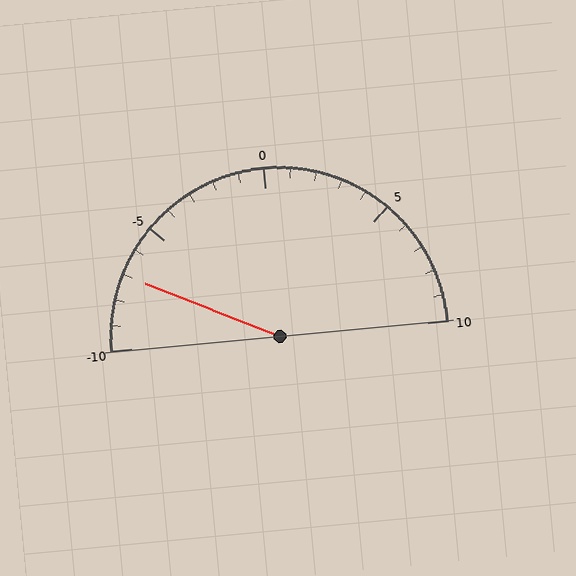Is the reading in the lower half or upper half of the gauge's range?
The reading is in the lower half of the range (-10 to 10).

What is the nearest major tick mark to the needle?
The nearest major tick mark is -5.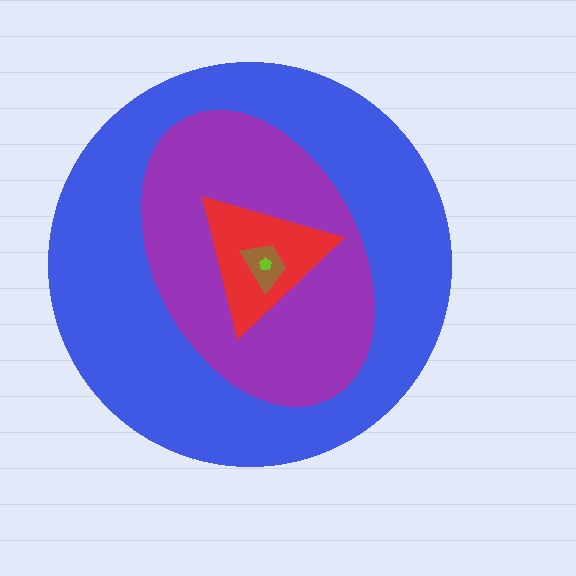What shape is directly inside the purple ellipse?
The red triangle.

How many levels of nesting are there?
5.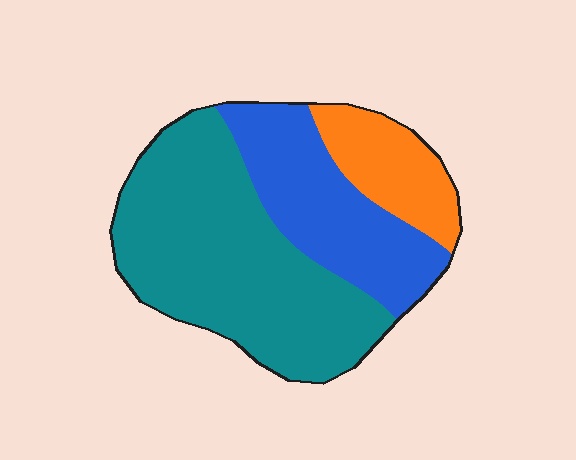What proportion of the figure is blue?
Blue covers about 30% of the figure.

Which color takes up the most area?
Teal, at roughly 55%.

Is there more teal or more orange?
Teal.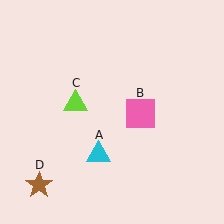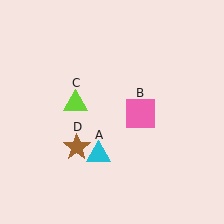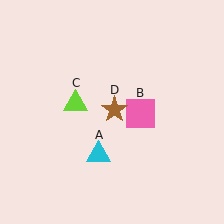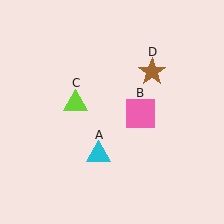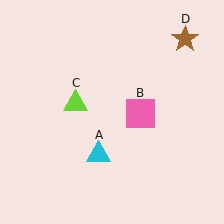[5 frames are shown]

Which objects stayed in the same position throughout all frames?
Cyan triangle (object A) and pink square (object B) and lime triangle (object C) remained stationary.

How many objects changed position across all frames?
1 object changed position: brown star (object D).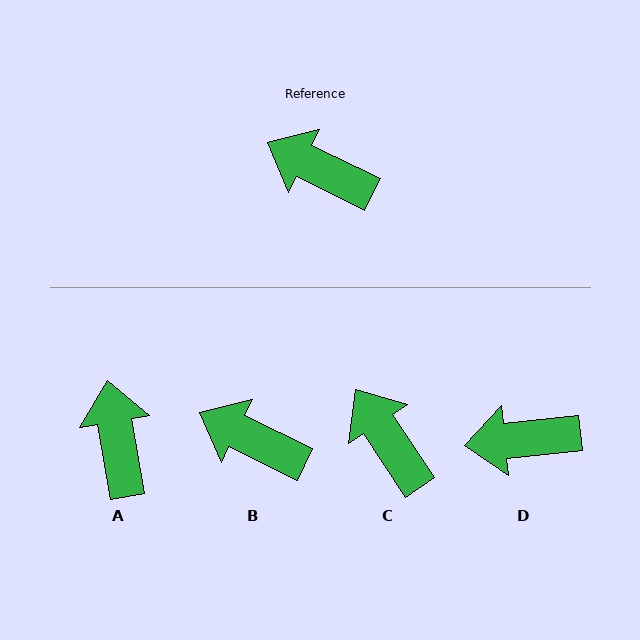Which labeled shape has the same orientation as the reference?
B.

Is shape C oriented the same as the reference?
No, it is off by about 30 degrees.